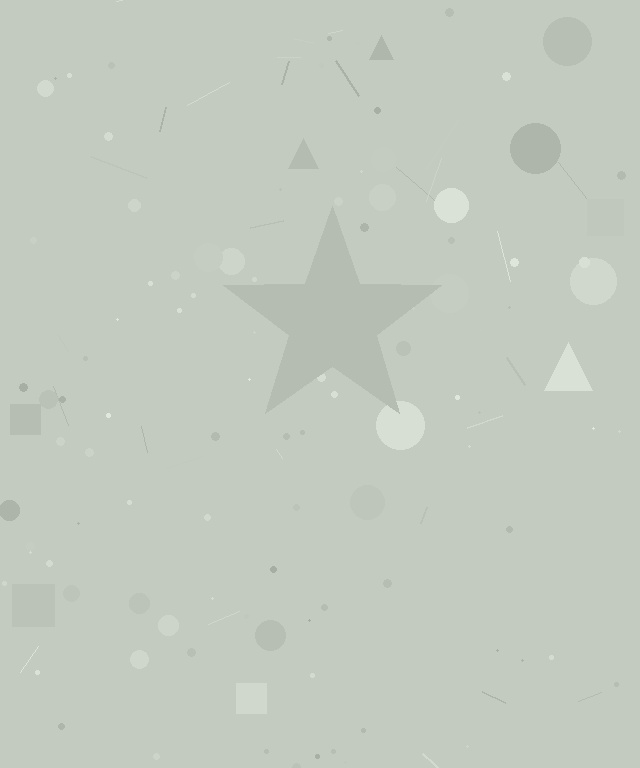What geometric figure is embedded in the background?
A star is embedded in the background.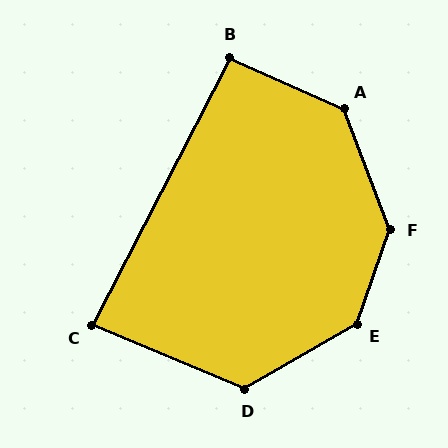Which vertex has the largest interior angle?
F, at approximately 140 degrees.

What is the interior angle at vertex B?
Approximately 93 degrees (approximately right).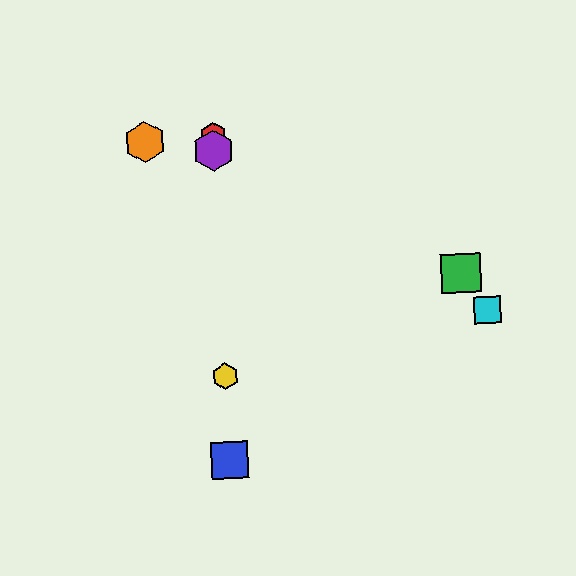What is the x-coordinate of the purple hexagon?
The purple hexagon is at x≈214.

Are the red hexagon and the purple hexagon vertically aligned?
Yes, both are at x≈213.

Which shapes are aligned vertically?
The red hexagon, the blue square, the yellow hexagon, the purple hexagon are aligned vertically.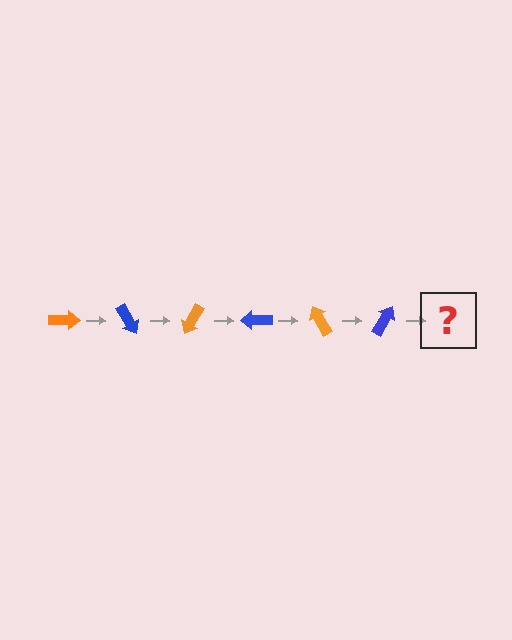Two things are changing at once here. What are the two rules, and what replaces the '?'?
The two rules are that it rotates 60 degrees each step and the color cycles through orange and blue. The '?' should be an orange arrow, rotated 360 degrees from the start.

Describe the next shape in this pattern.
It should be an orange arrow, rotated 360 degrees from the start.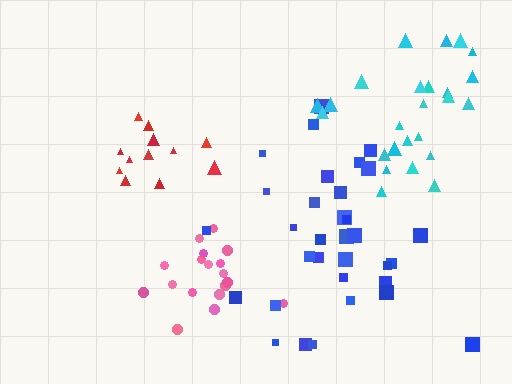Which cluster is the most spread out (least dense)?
Blue.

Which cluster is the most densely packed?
Pink.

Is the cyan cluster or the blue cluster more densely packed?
Cyan.